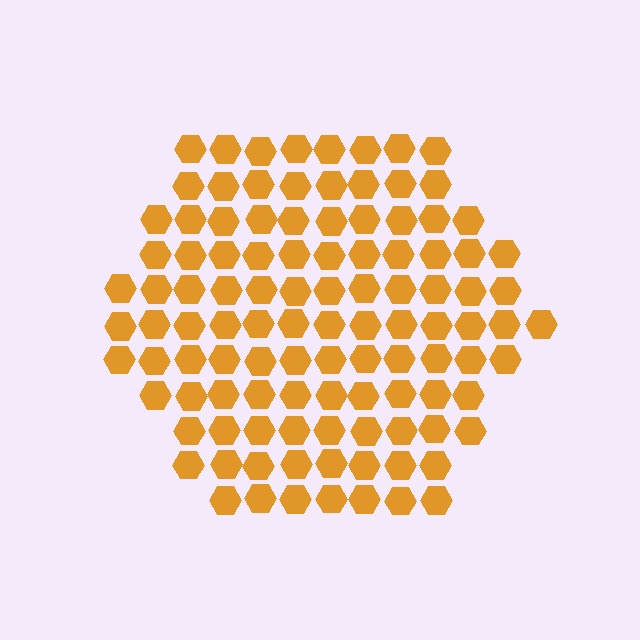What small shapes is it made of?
It is made of small hexagons.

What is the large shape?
The large shape is a hexagon.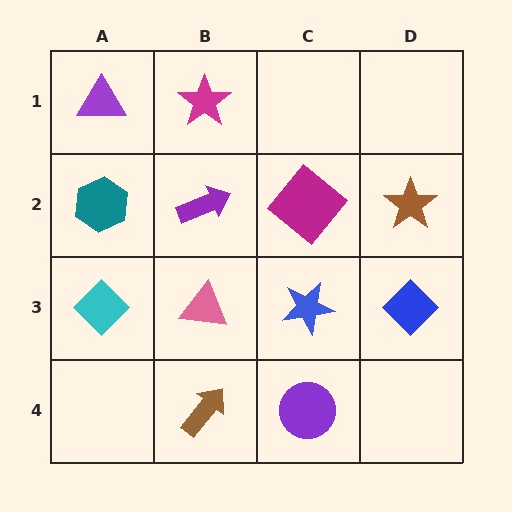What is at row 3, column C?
A blue star.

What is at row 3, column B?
A pink triangle.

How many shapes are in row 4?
2 shapes.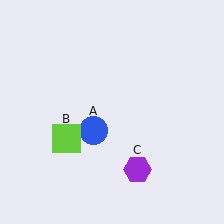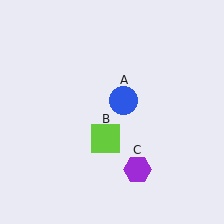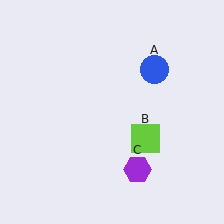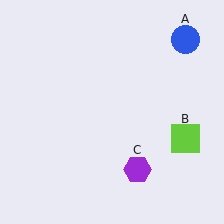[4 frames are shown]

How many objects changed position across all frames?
2 objects changed position: blue circle (object A), lime square (object B).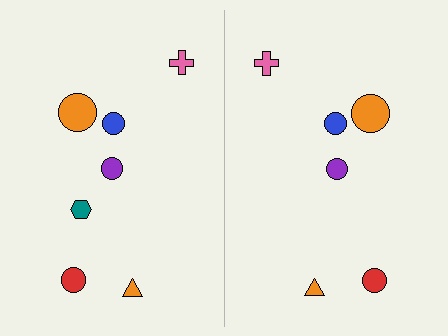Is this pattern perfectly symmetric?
No, the pattern is not perfectly symmetric. A teal hexagon is missing from the right side.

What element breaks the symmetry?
A teal hexagon is missing from the right side.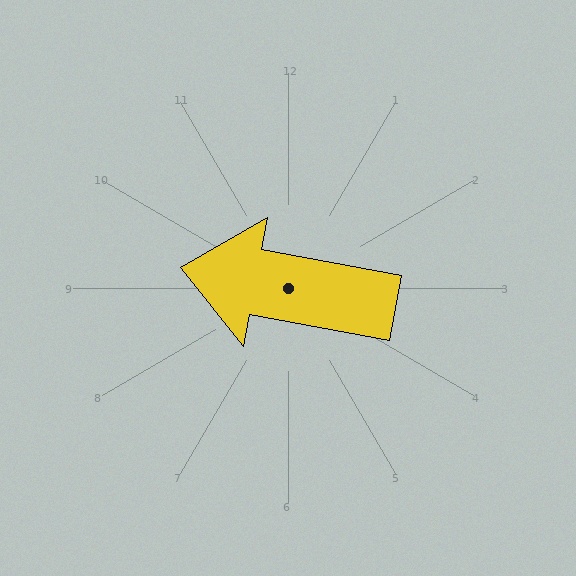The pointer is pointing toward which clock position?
Roughly 9 o'clock.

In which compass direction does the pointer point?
West.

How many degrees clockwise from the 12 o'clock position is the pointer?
Approximately 281 degrees.